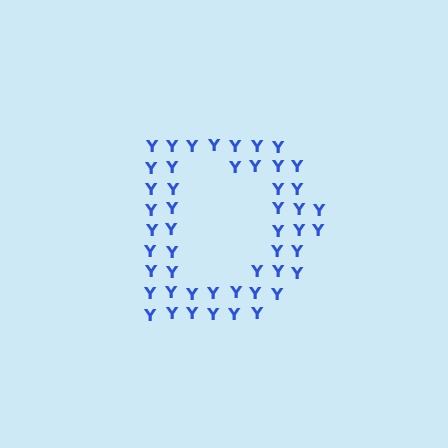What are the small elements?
The small elements are letter Y's.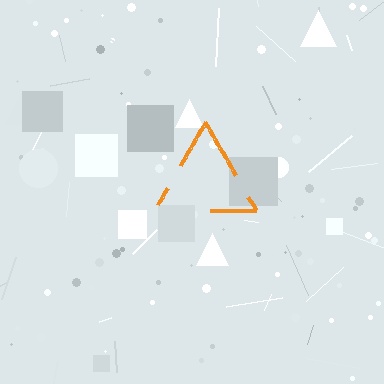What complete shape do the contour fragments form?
The contour fragments form a triangle.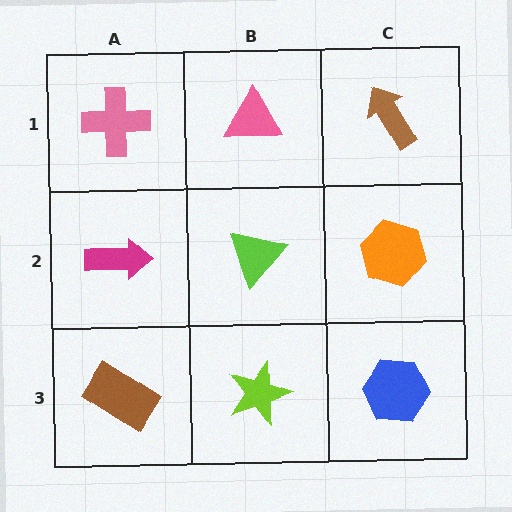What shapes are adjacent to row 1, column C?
An orange hexagon (row 2, column C), a pink triangle (row 1, column B).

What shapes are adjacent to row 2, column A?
A pink cross (row 1, column A), a brown rectangle (row 3, column A), a lime triangle (row 2, column B).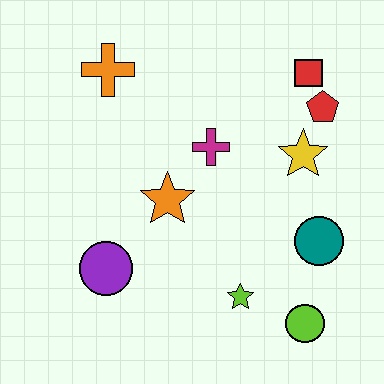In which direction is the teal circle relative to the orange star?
The teal circle is to the right of the orange star.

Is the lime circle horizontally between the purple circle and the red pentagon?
Yes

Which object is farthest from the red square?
The purple circle is farthest from the red square.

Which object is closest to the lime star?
The lime circle is closest to the lime star.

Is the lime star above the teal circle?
No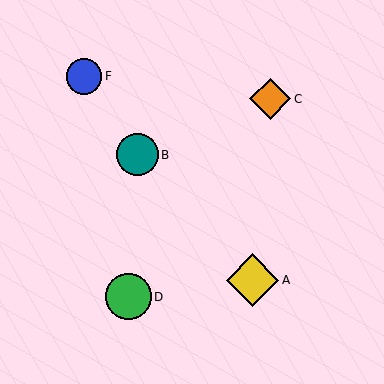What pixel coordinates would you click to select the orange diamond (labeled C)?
Click at (270, 99) to select the orange diamond C.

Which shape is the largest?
The yellow diamond (labeled A) is the largest.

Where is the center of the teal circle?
The center of the teal circle is at (137, 155).